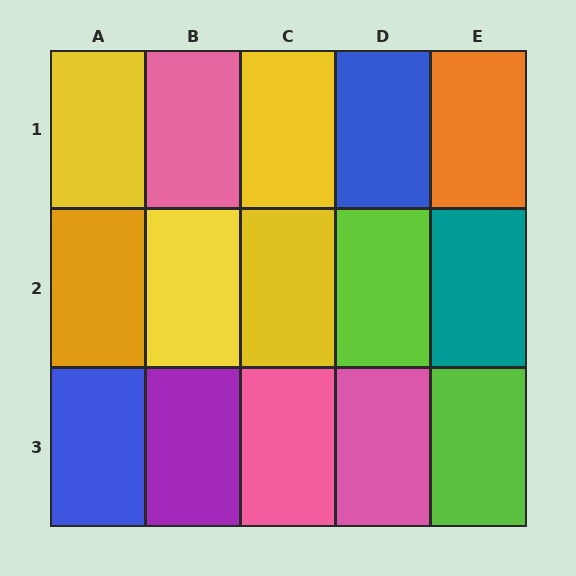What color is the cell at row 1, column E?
Orange.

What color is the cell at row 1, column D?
Blue.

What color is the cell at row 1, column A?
Yellow.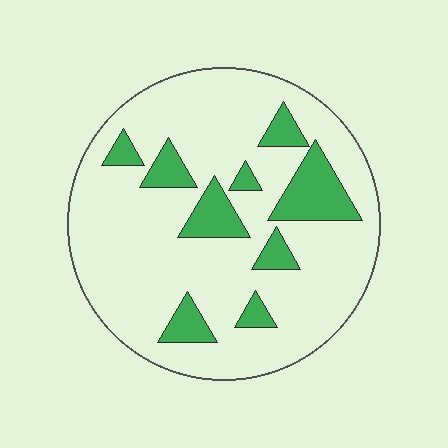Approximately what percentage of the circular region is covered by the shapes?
Approximately 20%.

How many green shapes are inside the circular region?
9.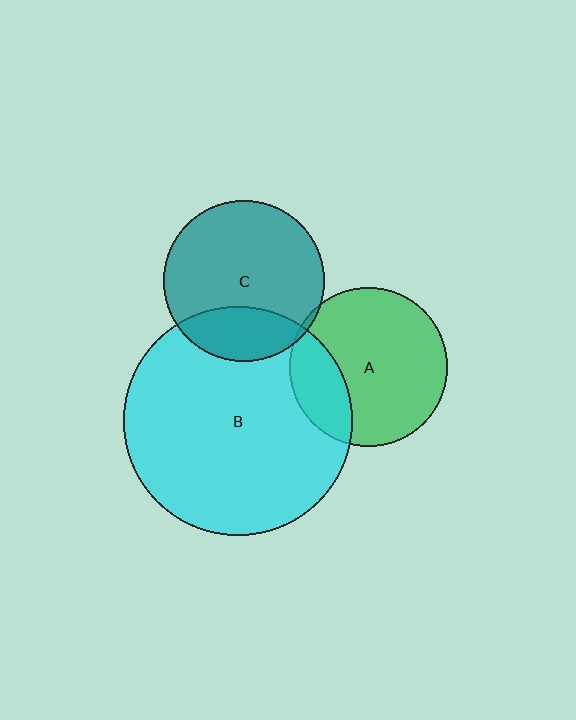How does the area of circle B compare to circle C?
Approximately 2.0 times.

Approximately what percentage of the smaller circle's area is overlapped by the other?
Approximately 5%.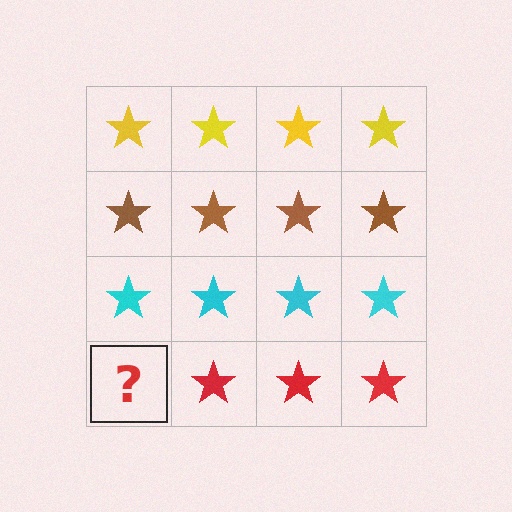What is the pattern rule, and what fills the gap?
The rule is that each row has a consistent color. The gap should be filled with a red star.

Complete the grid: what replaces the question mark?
The question mark should be replaced with a red star.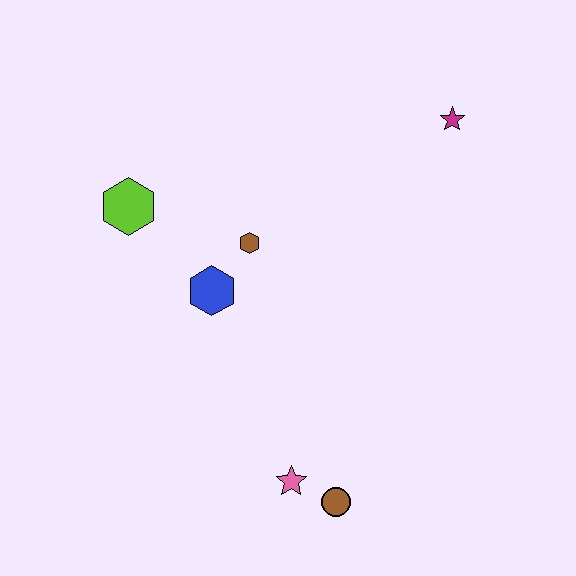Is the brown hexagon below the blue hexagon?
No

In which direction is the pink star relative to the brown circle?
The pink star is to the left of the brown circle.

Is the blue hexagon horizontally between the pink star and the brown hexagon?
No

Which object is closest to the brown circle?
The pink star is closest to the brown circle.